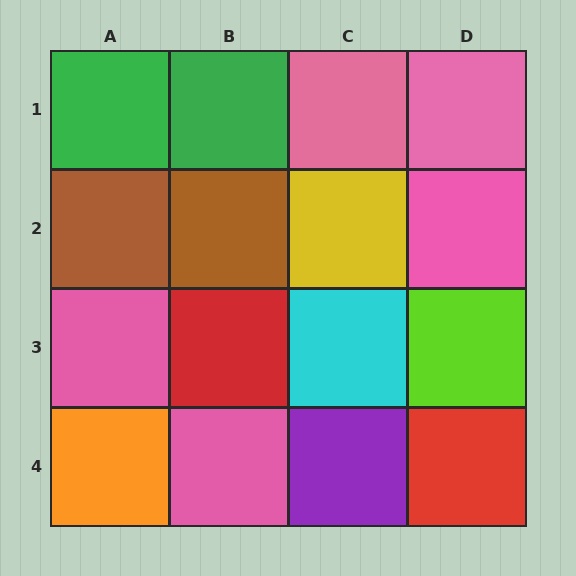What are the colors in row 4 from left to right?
Orange, pink, purple, red.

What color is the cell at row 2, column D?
Pink.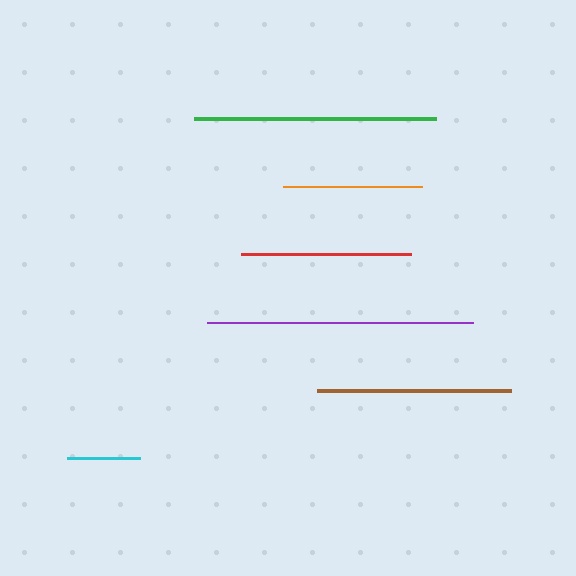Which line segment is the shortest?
The cyan line is the shortest at approximately 73 pixels.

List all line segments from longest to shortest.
From longest to shortest: purple, green, brown, red, orange, cyan.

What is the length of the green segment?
The green segment is approximately 242 pixels long.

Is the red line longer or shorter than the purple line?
The purple line is longer than the red line.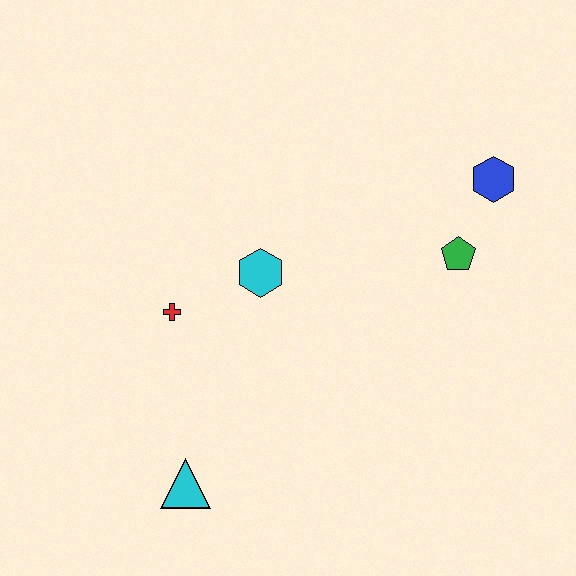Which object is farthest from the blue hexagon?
The cyan triangle is farthest from the blue hexagon.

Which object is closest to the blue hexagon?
The green pentagon is closest to the blue hexagon.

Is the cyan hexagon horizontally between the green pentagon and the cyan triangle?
Yes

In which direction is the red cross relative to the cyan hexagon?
The red cross is to the left of the cyan hexagon.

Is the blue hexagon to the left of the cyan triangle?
No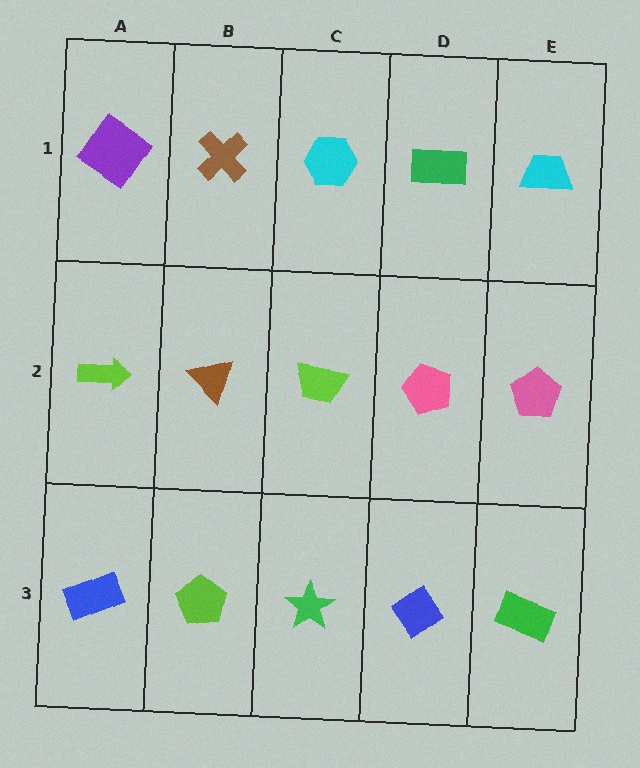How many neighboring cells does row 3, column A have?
2.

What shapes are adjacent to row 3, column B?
A brown triangle (row 2, column B), a blue rectangle (row 3, column A), a green star (row 3, column C).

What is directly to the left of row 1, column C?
A brown cross.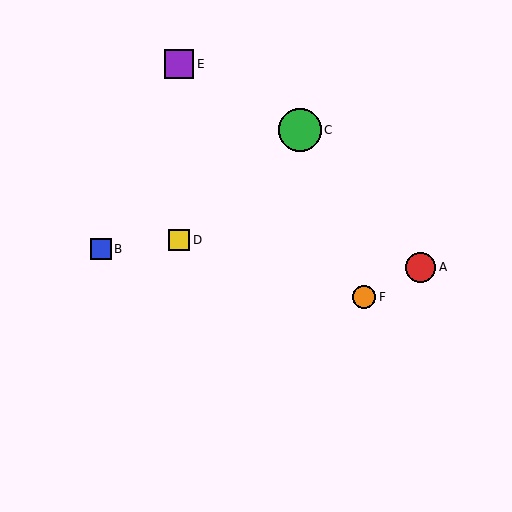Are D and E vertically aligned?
Yes, both are at x≈179.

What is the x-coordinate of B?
Object B is at x≈101.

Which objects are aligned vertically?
Objects D, E are aligned vertically.